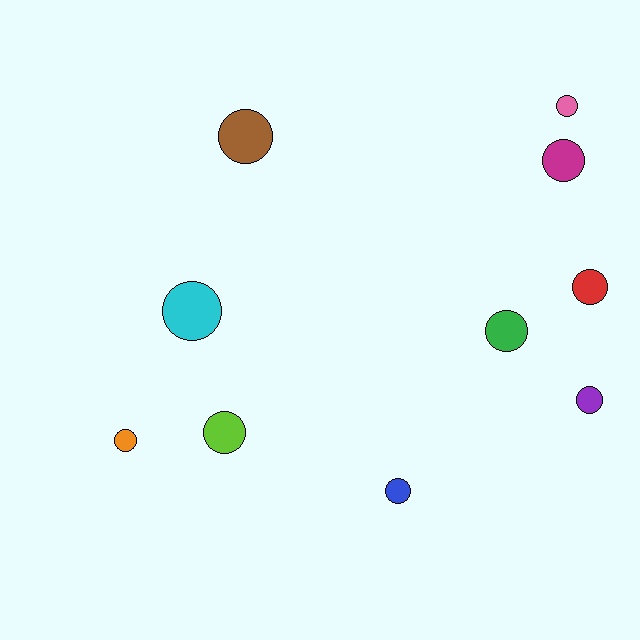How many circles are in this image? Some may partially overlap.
There are 10 circles.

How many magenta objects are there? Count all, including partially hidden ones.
There is 1 magenta object.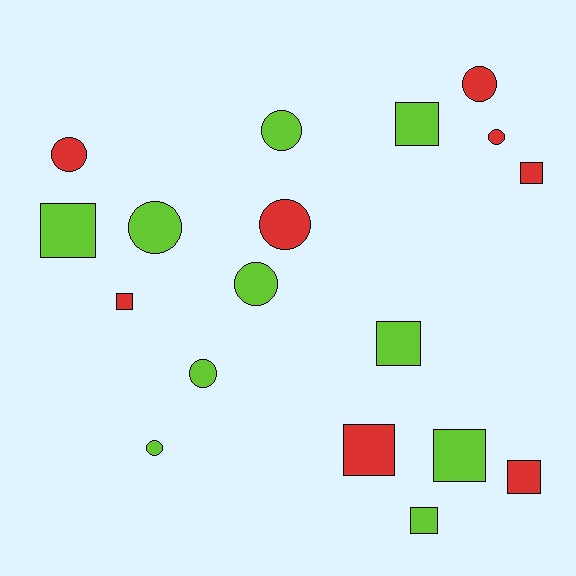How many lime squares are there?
There are 5 lime squares.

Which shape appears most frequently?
Square, with 9 objects.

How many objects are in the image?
There are 18 objects.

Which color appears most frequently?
Lime, with 10 objects.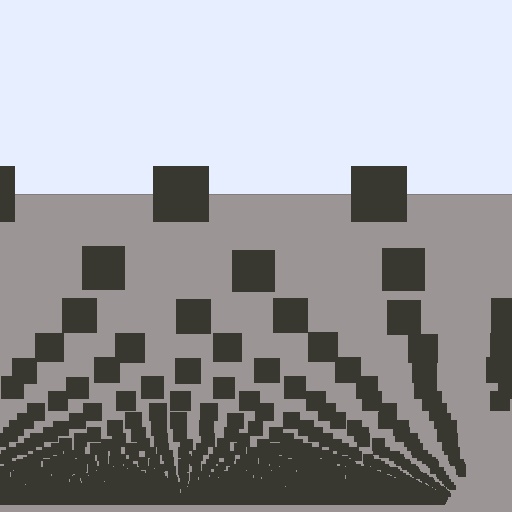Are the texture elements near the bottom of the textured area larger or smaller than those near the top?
Smaller. The gradient is inverted — elements near the bottom are smaller and denser.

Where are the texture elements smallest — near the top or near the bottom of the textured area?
Near the bottom.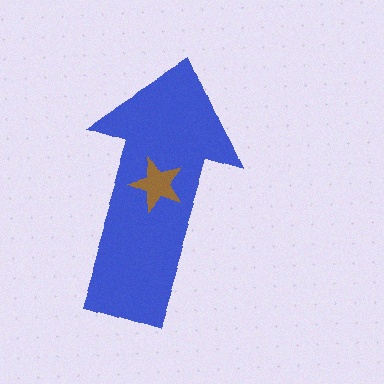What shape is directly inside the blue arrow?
The brown star.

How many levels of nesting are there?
2.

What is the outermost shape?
The blue arrow.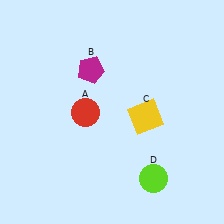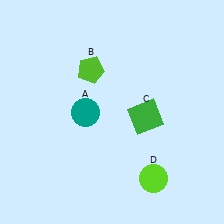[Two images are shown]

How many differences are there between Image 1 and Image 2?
There are 3 differences between the two images.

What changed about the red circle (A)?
In Image 1, A is red. In Image 2, it changed to teal.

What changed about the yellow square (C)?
In Image 1, C is yellow. In Image 2, it changed to green.